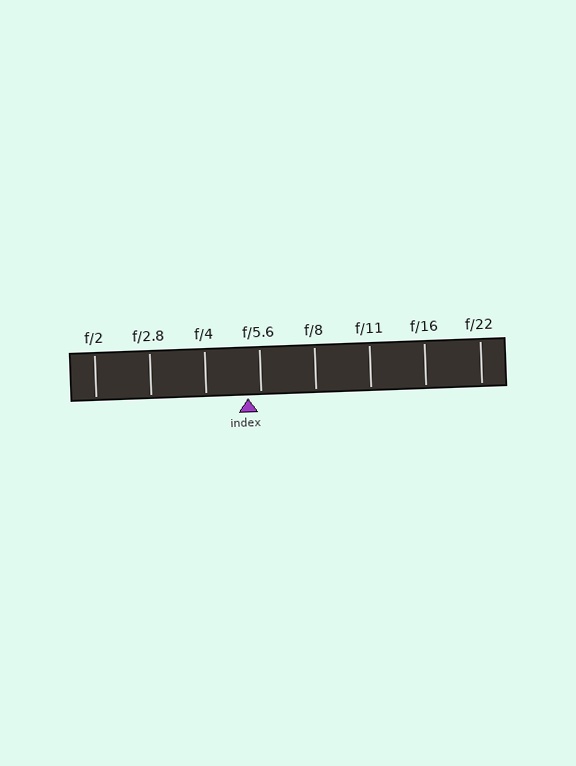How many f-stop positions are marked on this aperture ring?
There are 8 f-stop positions marked.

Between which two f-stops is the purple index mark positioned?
The index mark is between f/4 and f/5.6.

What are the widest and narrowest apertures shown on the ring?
The widest aperture shown is f/2 and the narrowest is f/22.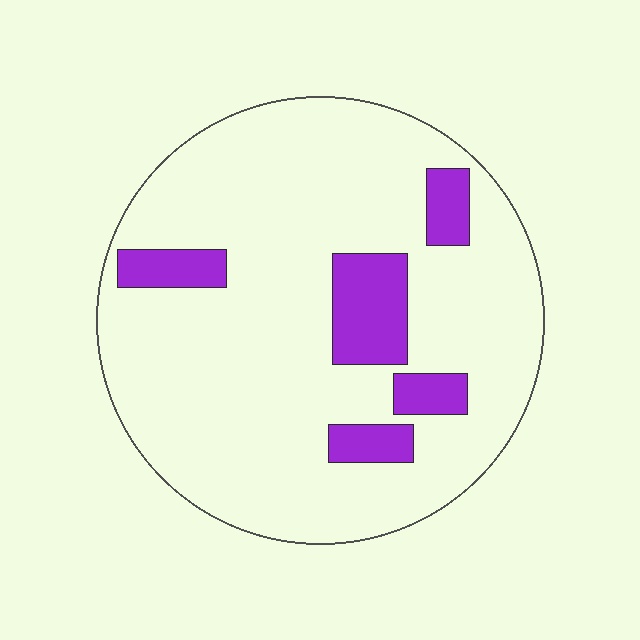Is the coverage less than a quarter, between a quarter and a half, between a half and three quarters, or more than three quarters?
Less than a quarter.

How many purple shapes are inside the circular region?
5.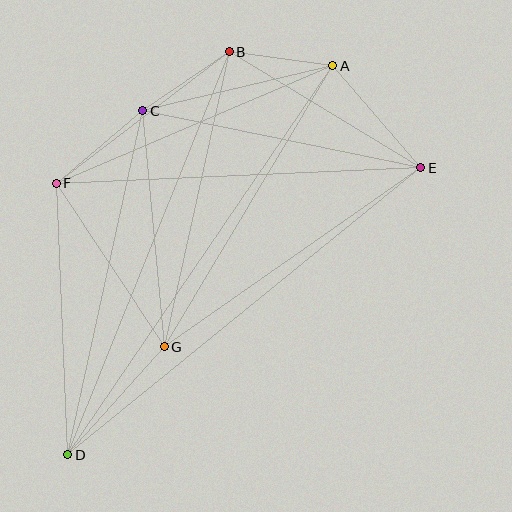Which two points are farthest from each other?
Points A and D are farthest from each other.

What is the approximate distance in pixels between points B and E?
The distance between B and E is approximately 224 pixels.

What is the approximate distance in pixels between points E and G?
The distance between E and G is approximately 313 pixels.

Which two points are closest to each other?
Points A and B are closest to each other.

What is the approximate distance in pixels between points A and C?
The distance between A and C is approximately 195 pixels.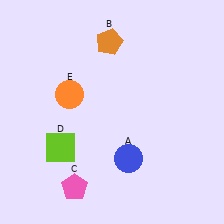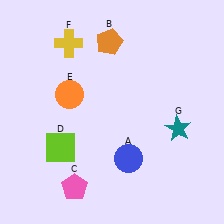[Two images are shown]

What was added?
A yellow cross (F), a teal star (G) were added in Image 2.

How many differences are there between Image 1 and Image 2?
There are 2 differences between the two images.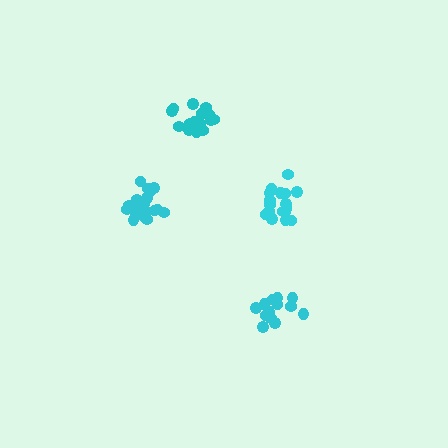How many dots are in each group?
Group 1: 17 dots, Group 2: 19 dots, Group 3: 19 dots, Group 4: 14 dots (69 total).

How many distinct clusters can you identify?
There are 4 distinct clusters.